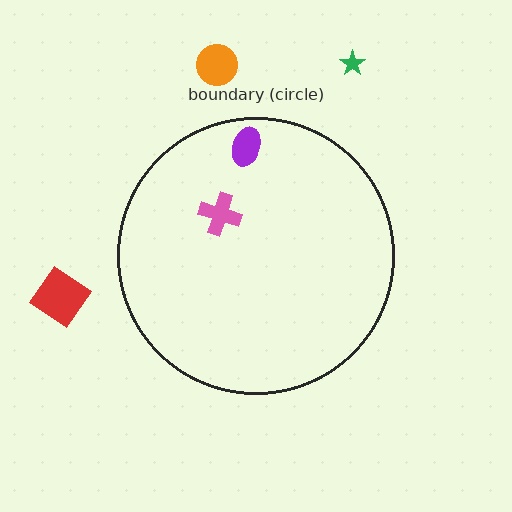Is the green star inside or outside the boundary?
Outside.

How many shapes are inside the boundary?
2 inside, 3 outside.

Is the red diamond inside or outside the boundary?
Outside.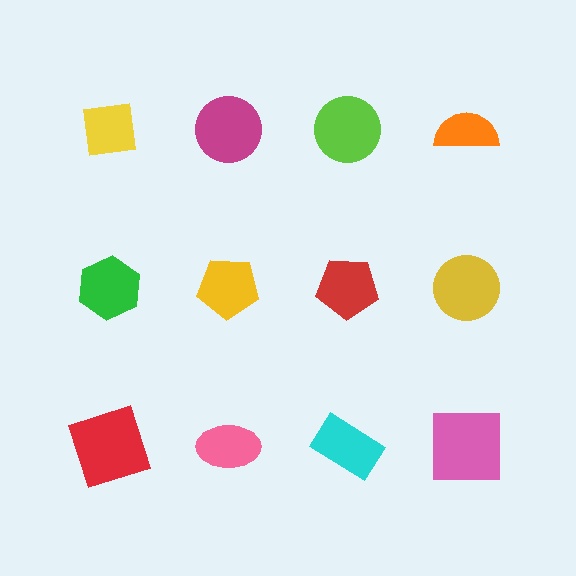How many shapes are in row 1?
4 shapes.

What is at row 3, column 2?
A pink ellipse.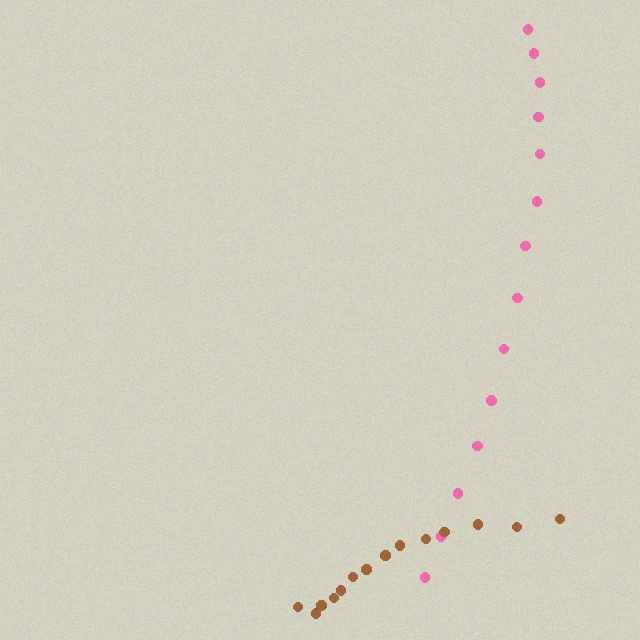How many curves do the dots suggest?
There are 2 distinct paths.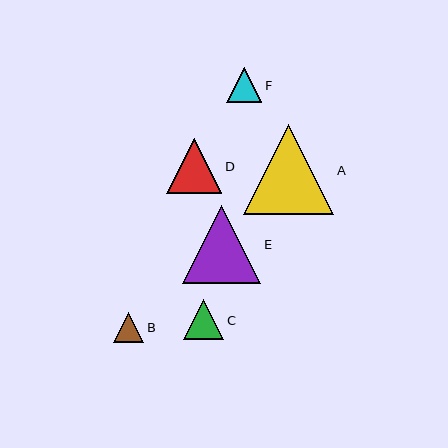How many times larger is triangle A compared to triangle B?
Triangle A is approximately 3.0 times the size of triangle B.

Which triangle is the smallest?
Triangle B is the smallest with a size of approximately 30 pixels.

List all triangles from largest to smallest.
From largest to smallest: A, E, D, C, F, B.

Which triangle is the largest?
Triangle A is the largest with a size of approximately 90 pixels.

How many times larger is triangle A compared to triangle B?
Triangle A is approximately 3.0 times the size of triangle B.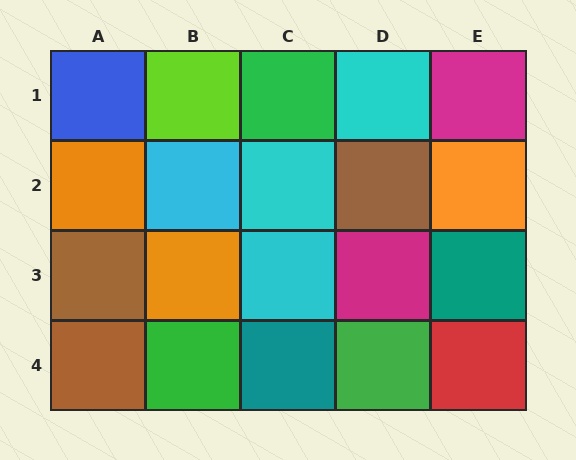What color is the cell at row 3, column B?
Orange.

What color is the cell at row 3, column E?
Teal.